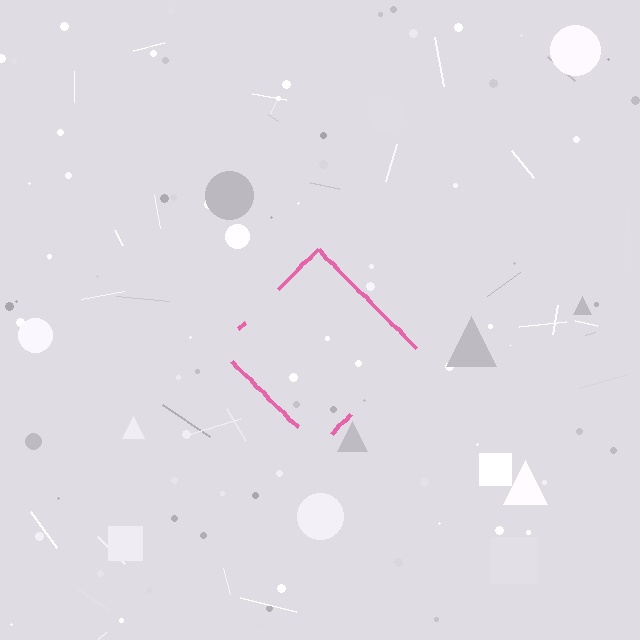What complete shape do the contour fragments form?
The contour fragments form a diamond.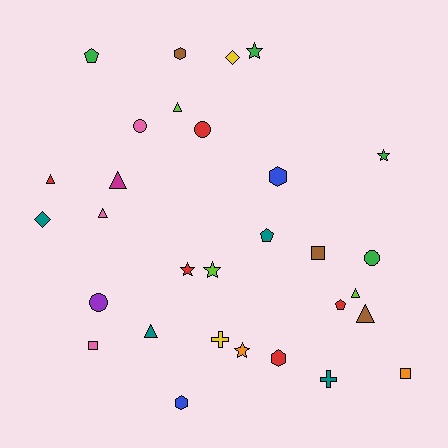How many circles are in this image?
There are 4 circles.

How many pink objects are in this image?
There are 3 pink objects.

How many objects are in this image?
There are 30 objects.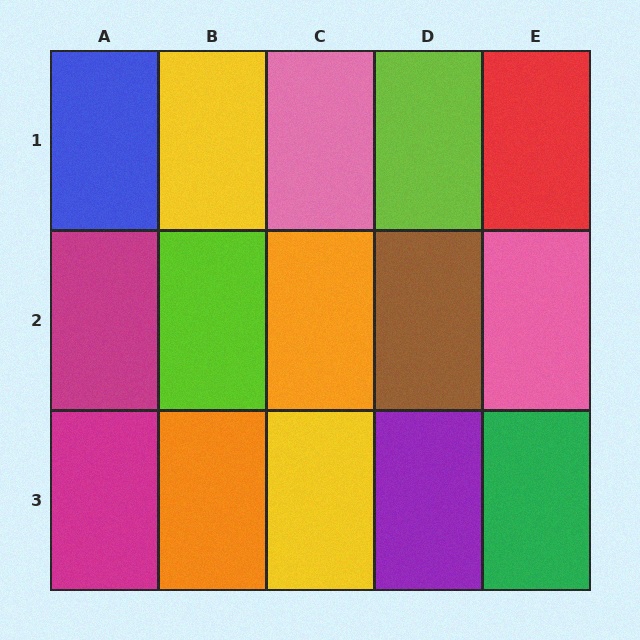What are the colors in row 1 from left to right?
Blue, yellow, pink, lime, red.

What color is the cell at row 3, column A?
Magenta.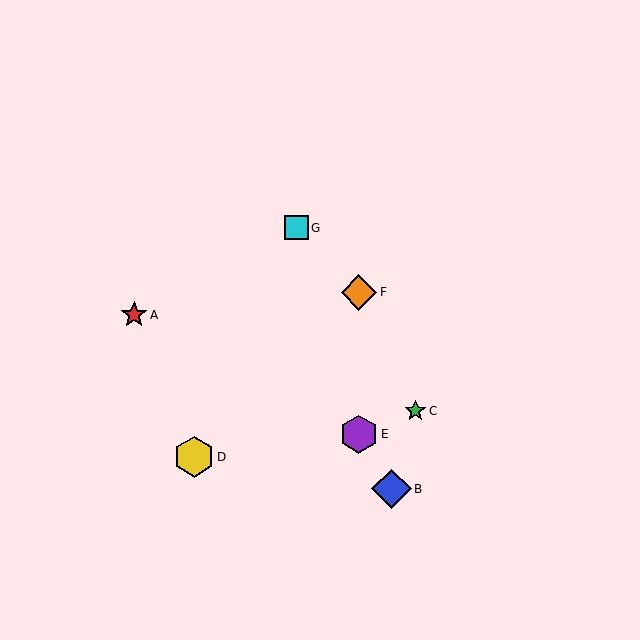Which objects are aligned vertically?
Objects E, F are aligned vertically.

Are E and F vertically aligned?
Yes, both are at x≈359.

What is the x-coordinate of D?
Object D is at x≈194.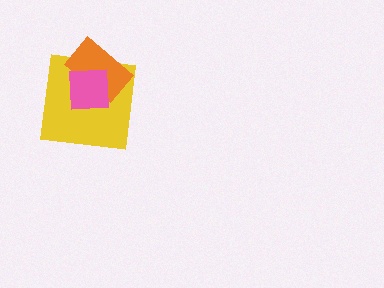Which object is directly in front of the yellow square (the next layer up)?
The orange rectangle is directly in front of the yellow square.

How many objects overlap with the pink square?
2 objects overlap with the pink square.